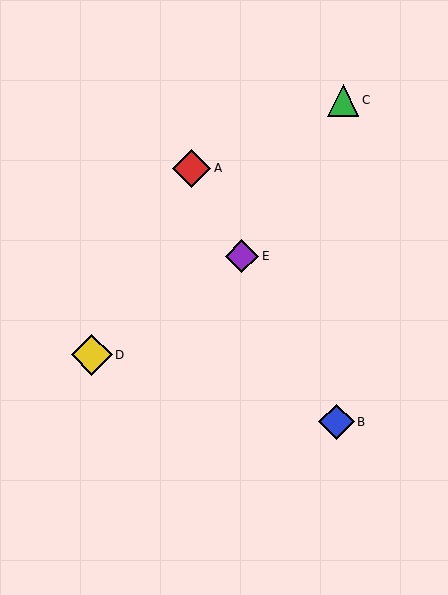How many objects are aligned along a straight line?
3 objects (A, B, E) are aligned along a straight line.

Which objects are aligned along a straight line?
Objects A, B, E are aligned along a straight line.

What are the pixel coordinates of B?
Object B is at (337, 422).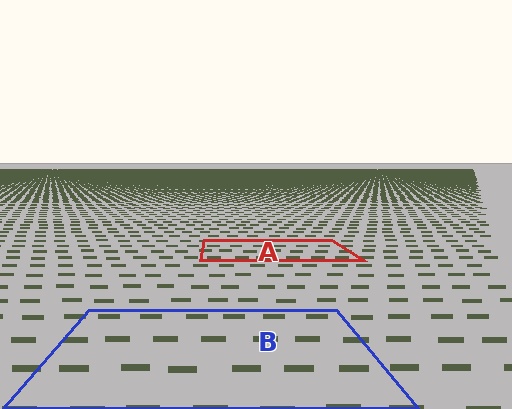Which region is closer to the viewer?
Region B is closer. The texture elements there are larger and more spread out.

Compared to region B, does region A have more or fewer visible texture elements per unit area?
Region A has more texture elements per unit area — they are packed more densely because it is farther away.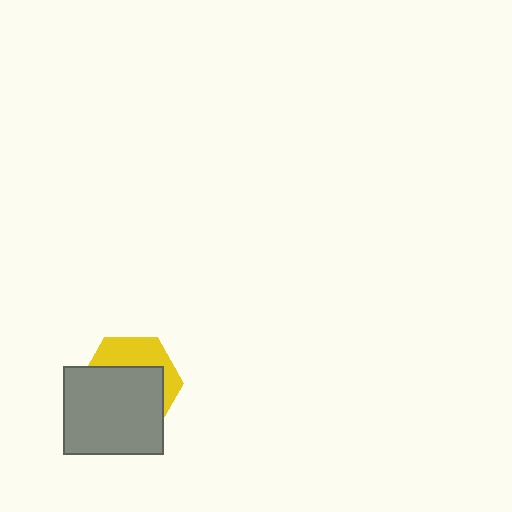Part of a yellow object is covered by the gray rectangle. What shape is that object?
It is a hexagon.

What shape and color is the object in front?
The object in front is a gray rectangle.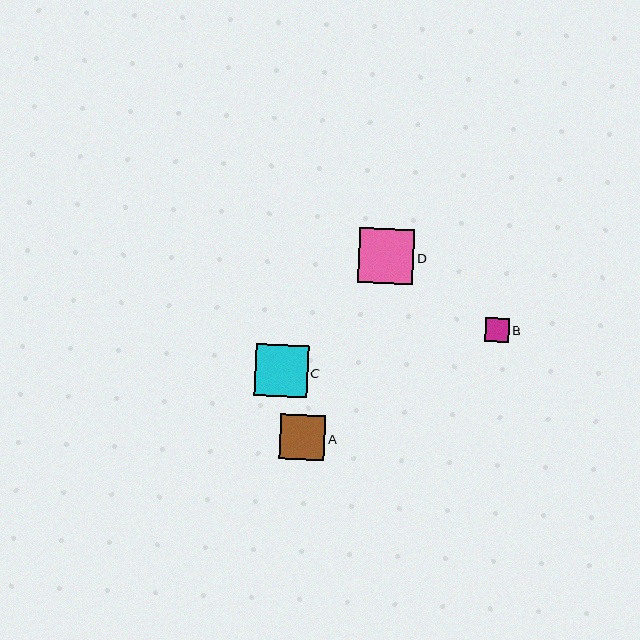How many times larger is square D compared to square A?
Square D is approximately 1.2 times the size of square A.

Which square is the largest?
Square D is the largest with a size of approximately 55 pixels.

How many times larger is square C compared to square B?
Square C is approximately 2.2 times the size of square B.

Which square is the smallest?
Square B is the smallest with a size of approximately 24 pixels.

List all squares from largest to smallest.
From largest to smallest: D, C, A, B.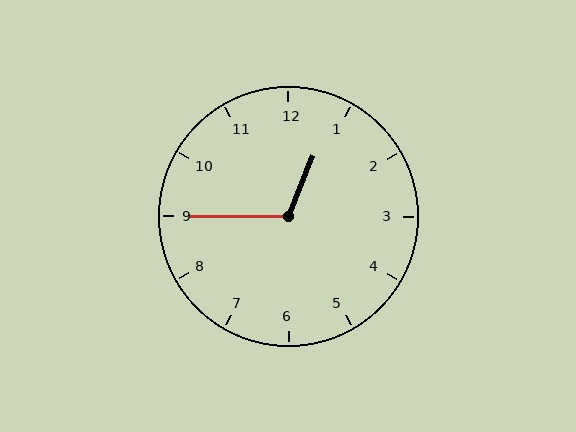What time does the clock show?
12:45.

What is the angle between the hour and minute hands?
Approximately 112 degrees.